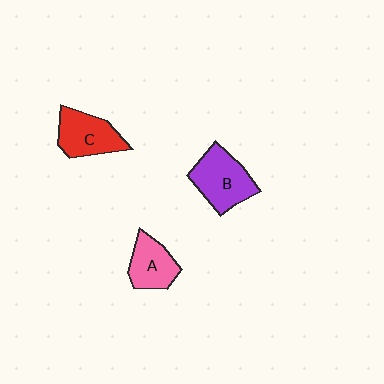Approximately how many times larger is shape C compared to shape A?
Approximately 1.2 times.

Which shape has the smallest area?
Shape A (pink).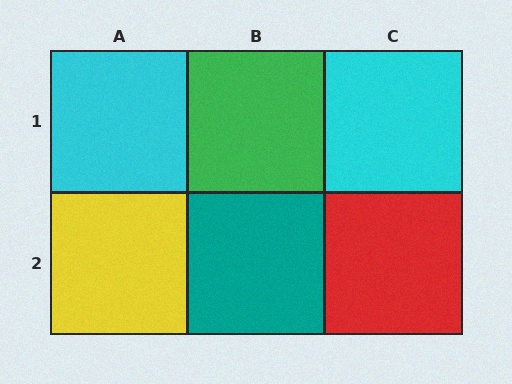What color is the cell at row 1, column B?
Green.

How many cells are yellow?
1 cell is yellow.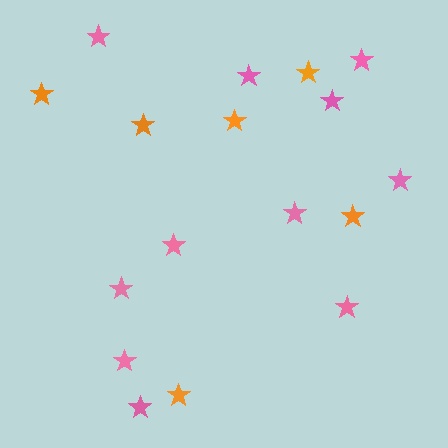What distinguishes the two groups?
There are 2 groups: one group of pink stars (11) and one group of orange stars (6).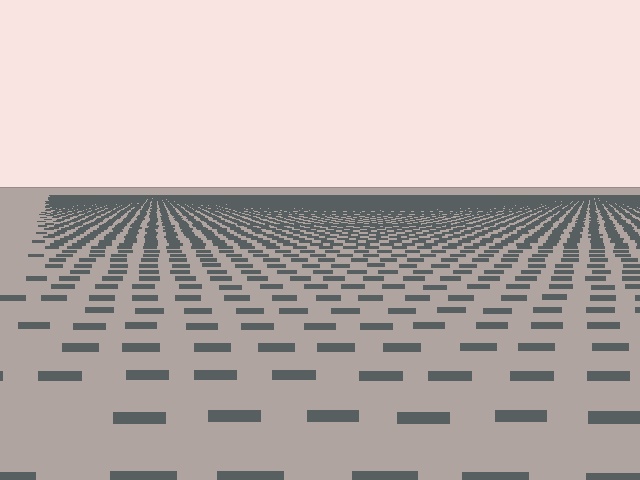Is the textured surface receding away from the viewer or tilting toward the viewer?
The surface is receding away from the viewer. Texture elements get smaller and denser toward the top.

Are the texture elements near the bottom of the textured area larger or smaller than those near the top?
Larger. Near the bottom, elements are closer to the viewer and appear at a bigger on-screen size.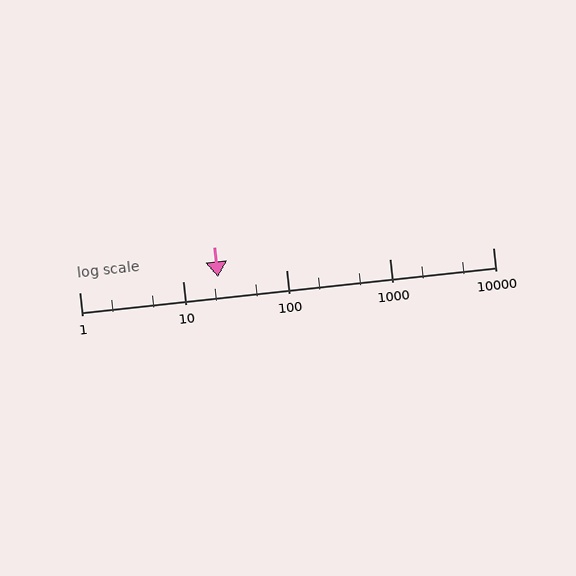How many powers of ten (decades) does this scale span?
The scale spans 4 decades, from 1 to 10000.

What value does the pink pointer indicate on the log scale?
The pointer indicates approximately 22.